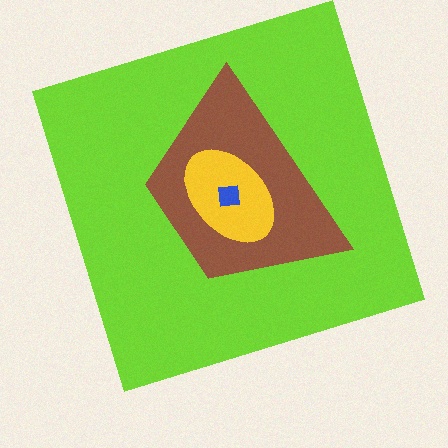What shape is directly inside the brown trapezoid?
The yellow ellipse.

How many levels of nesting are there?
4.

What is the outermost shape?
The lime square.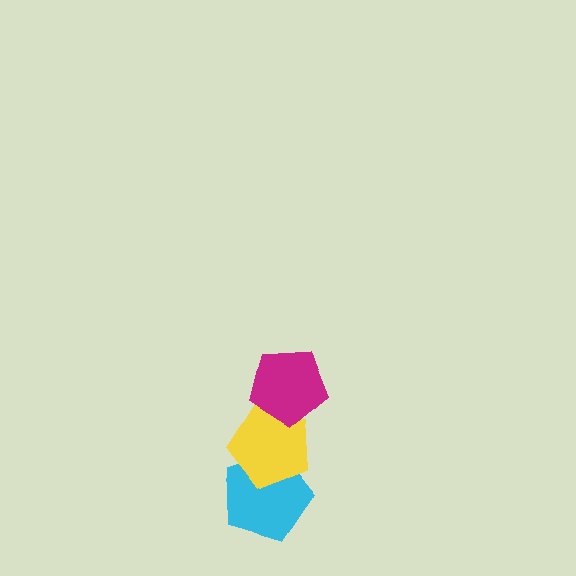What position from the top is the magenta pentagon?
The magenta pentagon is 1st from the top.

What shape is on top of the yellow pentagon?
The magenta pentagon is on top of the yellow pentagon.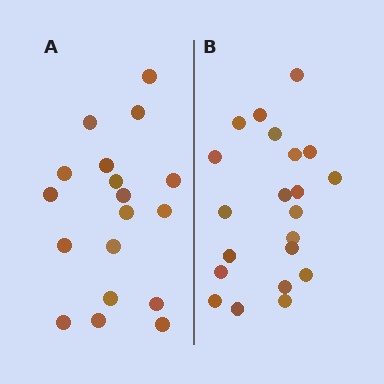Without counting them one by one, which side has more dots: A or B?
Region B (the right region) has more dots.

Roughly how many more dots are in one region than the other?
Region B has just a few more — roughly 2 or 3 more dots than region A.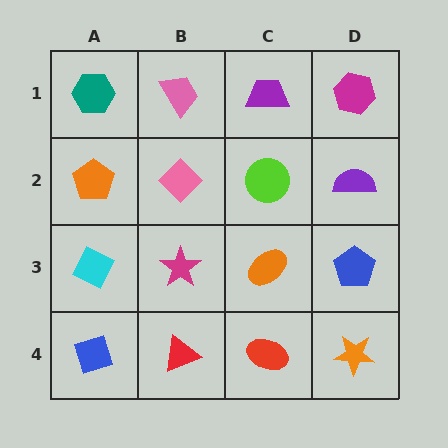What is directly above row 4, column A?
A cyan diamond.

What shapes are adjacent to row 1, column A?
An orange pentagon (row 2, column A), a pink trapezoid (row 1, column B).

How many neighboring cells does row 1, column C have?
3.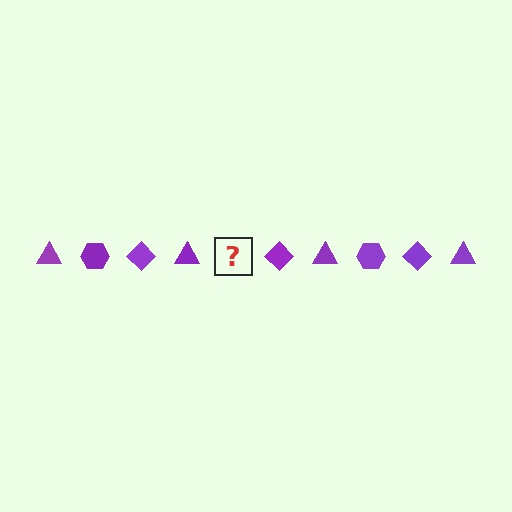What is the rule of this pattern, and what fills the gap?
The rule is that the pattern cycles through triangle, hexagon, diamond shapes in purple. The gap should be filled with a purple hexagon.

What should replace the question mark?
The question mark should be replaced with a purple hexagon.